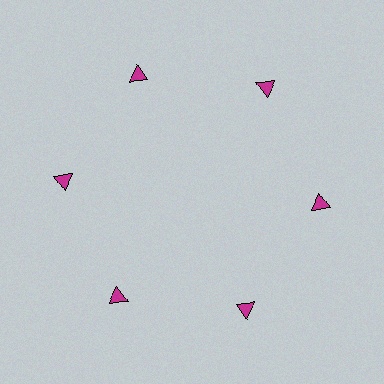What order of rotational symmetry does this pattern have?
This pattern has 6-fold rotational symmetry.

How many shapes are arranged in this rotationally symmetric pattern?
There are 6 shapes, arranged in 6 groups of 1.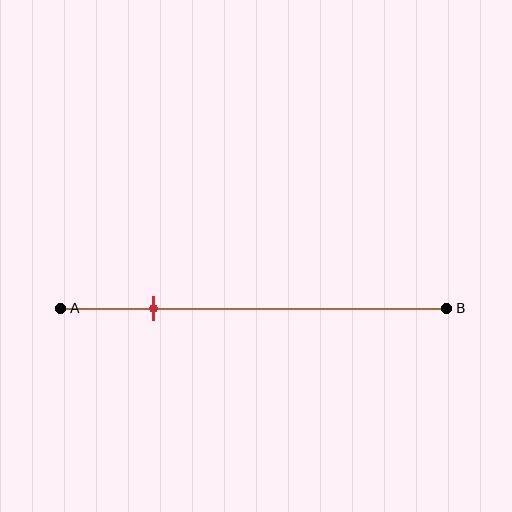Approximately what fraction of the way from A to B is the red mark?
The red mark is approximately 25% of the way from A to B.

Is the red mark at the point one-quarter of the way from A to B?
Yes, the mark is approximately at the one-quarter point.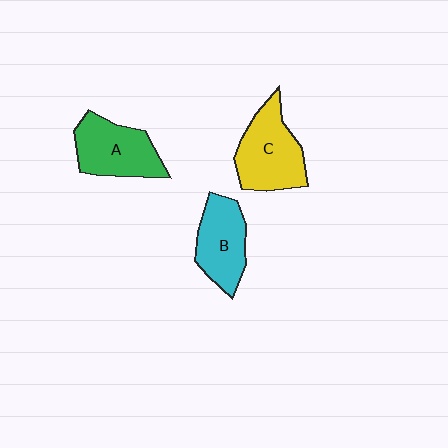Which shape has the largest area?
Shape C (yellow).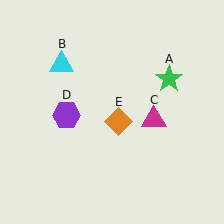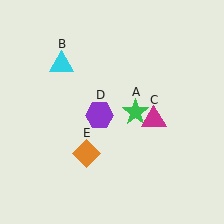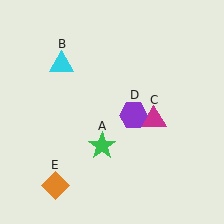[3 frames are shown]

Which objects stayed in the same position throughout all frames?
Cyan triangle (object B) and magenta triangle (object C) remained stationary.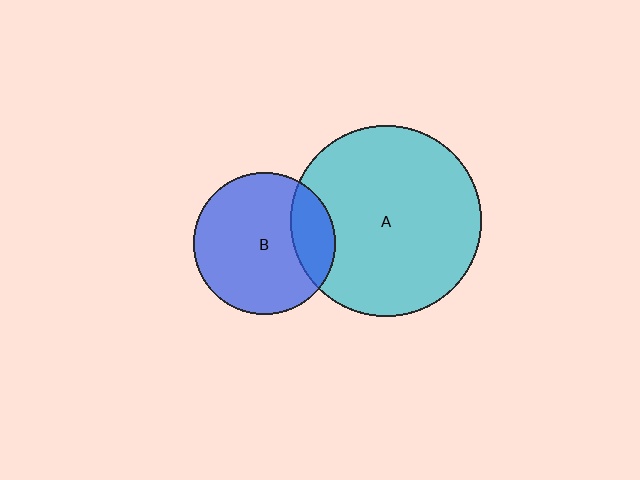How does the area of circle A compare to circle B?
Approximately 1.8 times.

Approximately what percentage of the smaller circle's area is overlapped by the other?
Approximately 20%.